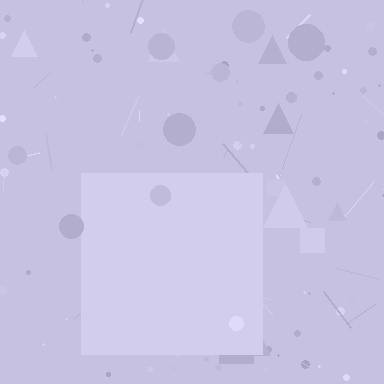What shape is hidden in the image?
A square is hidden in the image.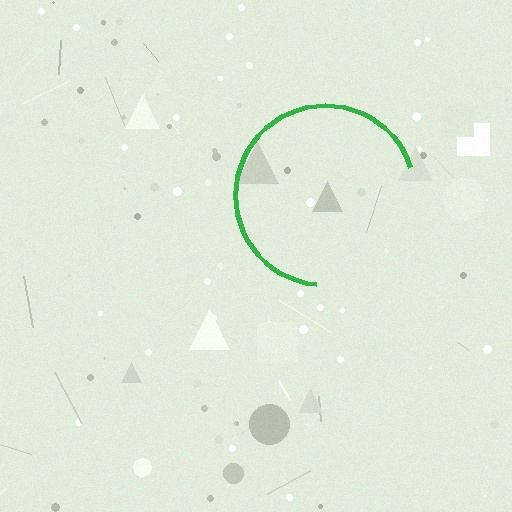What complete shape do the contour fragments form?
The contour fragments form a circle.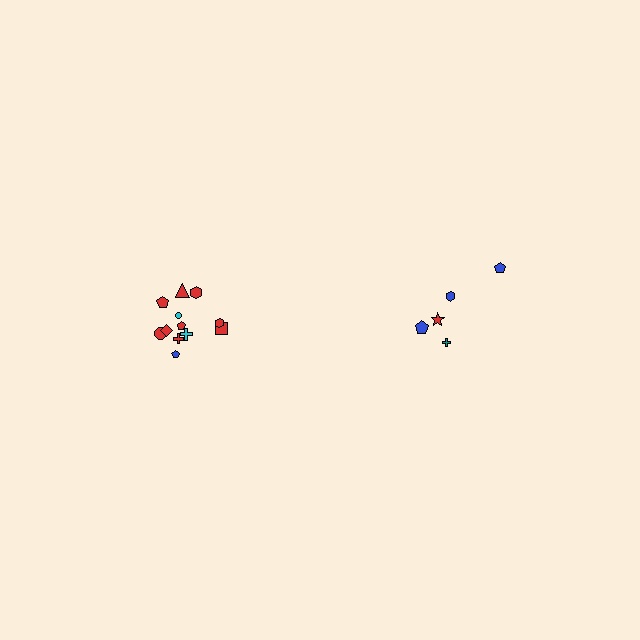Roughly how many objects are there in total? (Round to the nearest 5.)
Roughly 15 objects in total.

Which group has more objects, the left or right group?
The left group.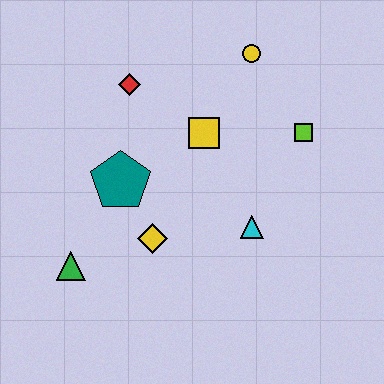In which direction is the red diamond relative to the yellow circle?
The red diamond is to the left of the yellow circle.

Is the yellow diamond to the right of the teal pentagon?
Yes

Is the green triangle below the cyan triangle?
Yes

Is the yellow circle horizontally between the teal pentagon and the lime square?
Yes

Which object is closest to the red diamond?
The yellow square is closest to the red diamond.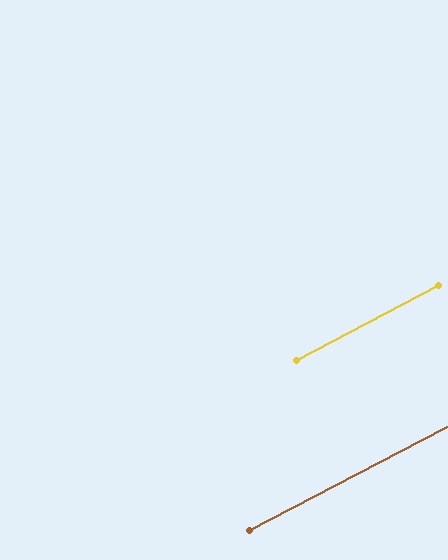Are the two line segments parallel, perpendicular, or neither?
Parallel — their directions differ by only 0.1°.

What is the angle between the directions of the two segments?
Approximately 0 degrees.